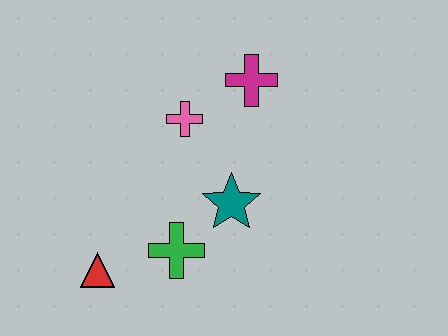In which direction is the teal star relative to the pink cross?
The teal star is below the pink cross.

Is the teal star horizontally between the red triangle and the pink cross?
No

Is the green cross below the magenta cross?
Yes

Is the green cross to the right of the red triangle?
Yes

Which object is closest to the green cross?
The teal star is closest to the green cross.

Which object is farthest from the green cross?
The magenta cross is farthest from the green cross.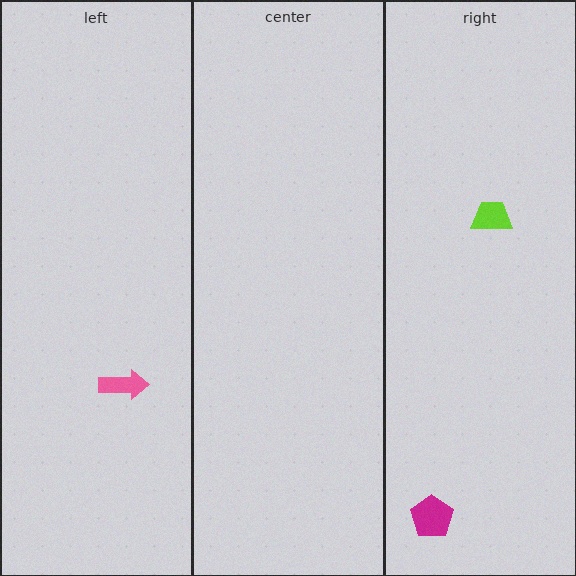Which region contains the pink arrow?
The left region.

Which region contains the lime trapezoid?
The right region.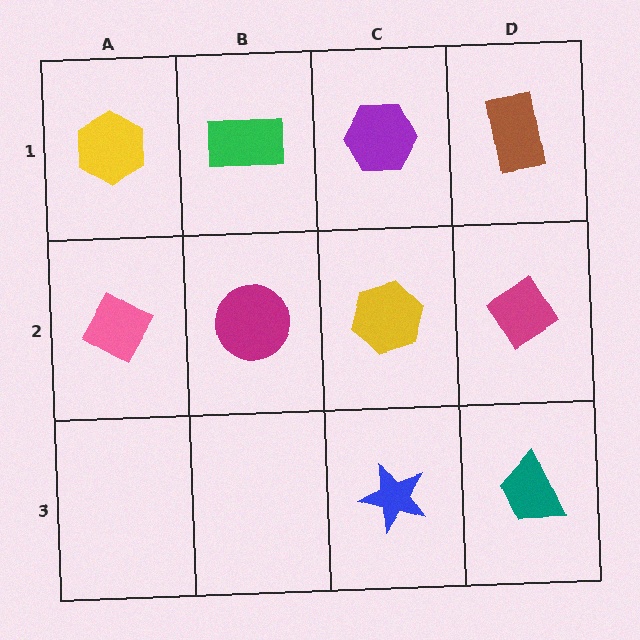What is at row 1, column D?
A brown rectangle.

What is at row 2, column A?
A pink diamond.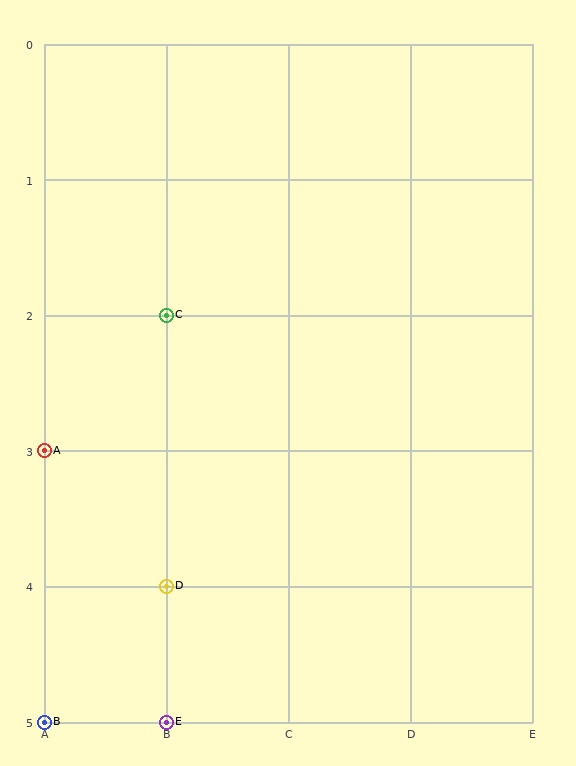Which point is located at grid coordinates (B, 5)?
Point E is at (B, 5).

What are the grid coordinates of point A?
Point A is at grid coordinates (A, 3).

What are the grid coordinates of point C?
Point C is at grid coordinates (B, 2).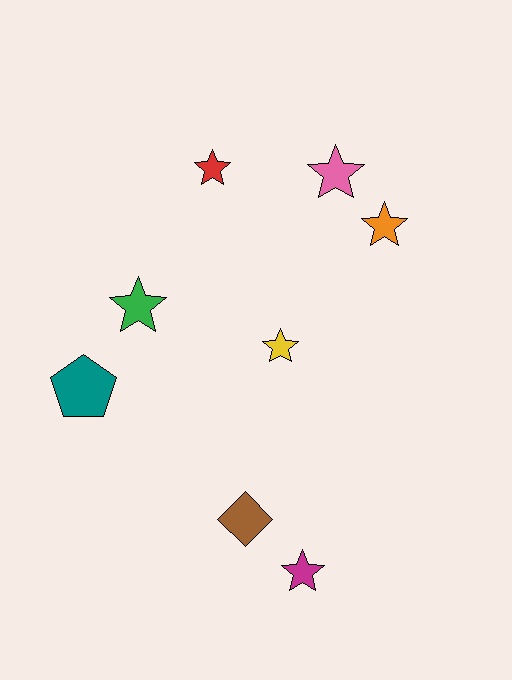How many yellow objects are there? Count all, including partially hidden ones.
There is 1 yellow object.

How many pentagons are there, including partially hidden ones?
There is 1 pentagon.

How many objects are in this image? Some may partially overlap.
There are 8 objects.